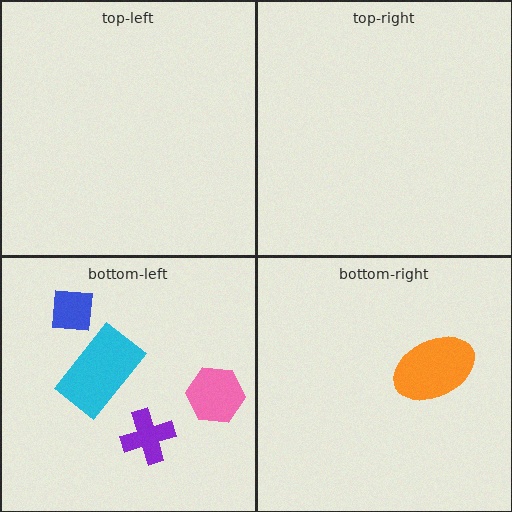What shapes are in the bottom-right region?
The orange ellipse.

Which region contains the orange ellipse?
The bottom-right region.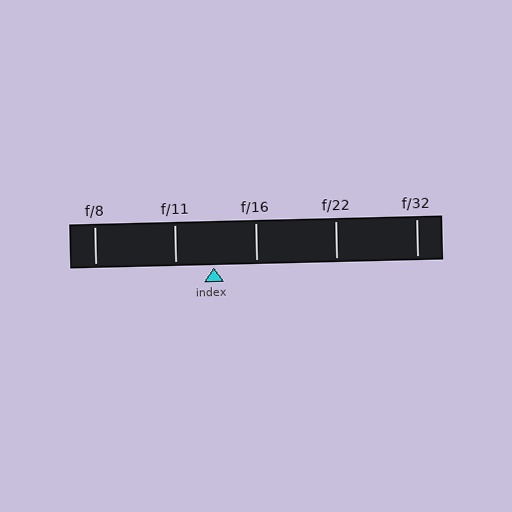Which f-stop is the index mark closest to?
The index mark is closest to f/11.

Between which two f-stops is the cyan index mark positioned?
The index mark is between f/11 and f/16.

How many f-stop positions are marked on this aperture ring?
There are 5 f-stop positions marked.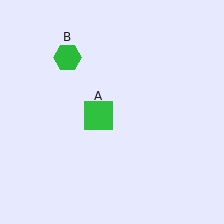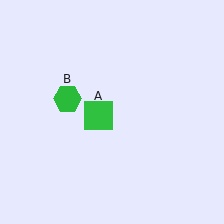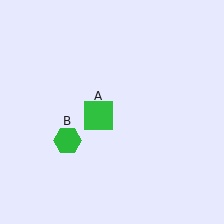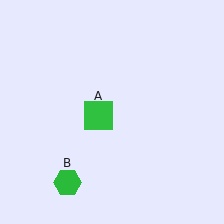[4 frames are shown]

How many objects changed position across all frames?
1 object changed position: green hexagon (object B).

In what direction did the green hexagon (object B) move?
The green hexagon (object B) moved down.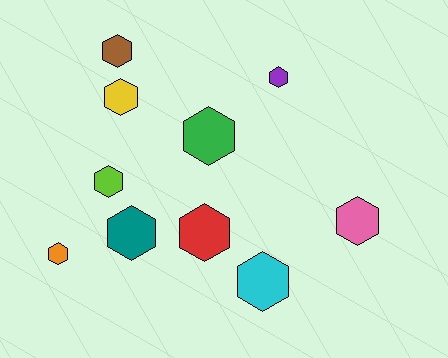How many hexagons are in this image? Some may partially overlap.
There are 10 hexagons.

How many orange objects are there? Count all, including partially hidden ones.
There is 1 orange object.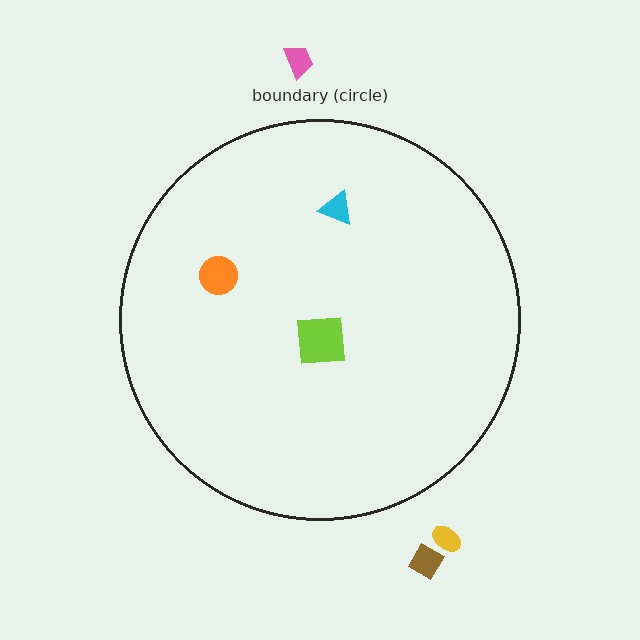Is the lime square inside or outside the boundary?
Inside.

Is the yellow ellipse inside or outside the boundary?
Outside.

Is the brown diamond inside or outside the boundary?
Outside.